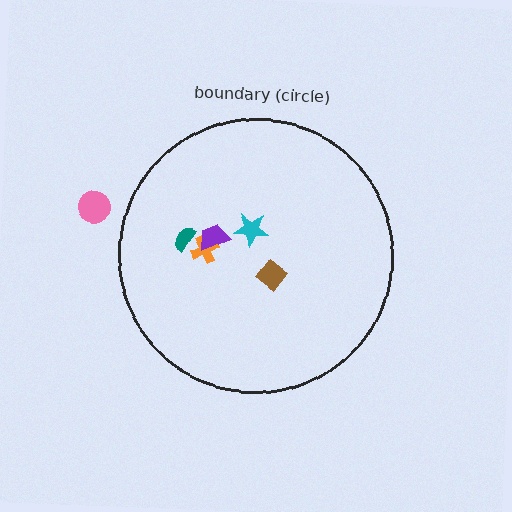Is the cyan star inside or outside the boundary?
Inside.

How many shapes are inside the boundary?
5 inside, 1 outside.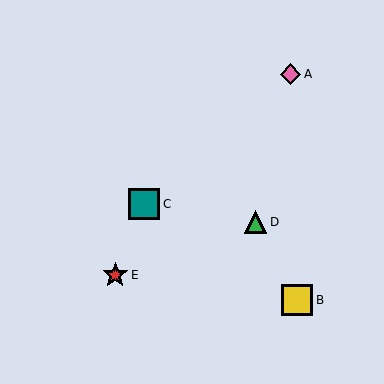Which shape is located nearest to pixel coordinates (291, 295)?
The yellow square (labeled B) at (297, 300) is nearest to that location.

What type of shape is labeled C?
Shape C is a teal square.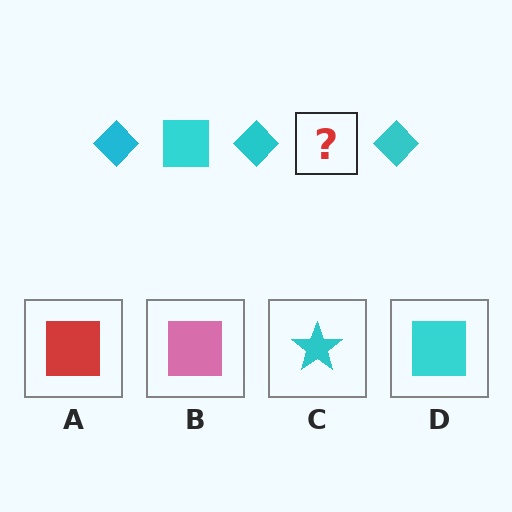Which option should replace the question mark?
Option D.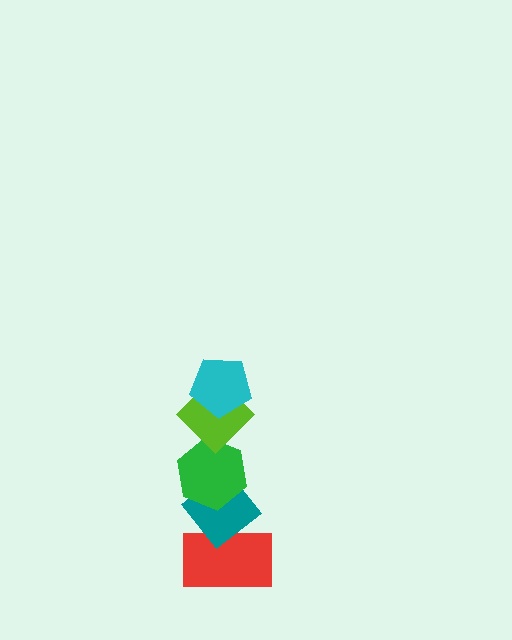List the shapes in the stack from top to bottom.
From top to bottom: the cyan pentagon, the lime diamond, the green hexagon, the teal diamond, the red rectangle.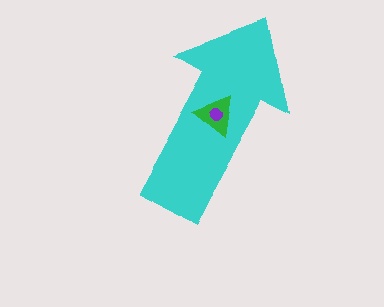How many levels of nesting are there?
3.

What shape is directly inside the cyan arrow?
The green triangle.